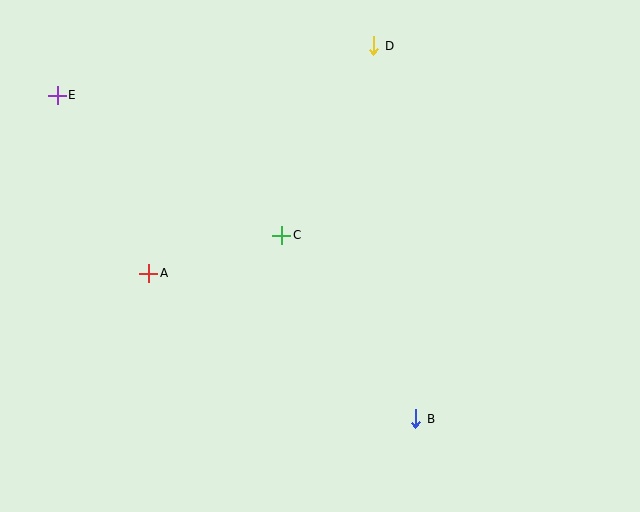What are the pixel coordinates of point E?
Point E is at (57, 95).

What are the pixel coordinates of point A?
Point A is at (149, 273).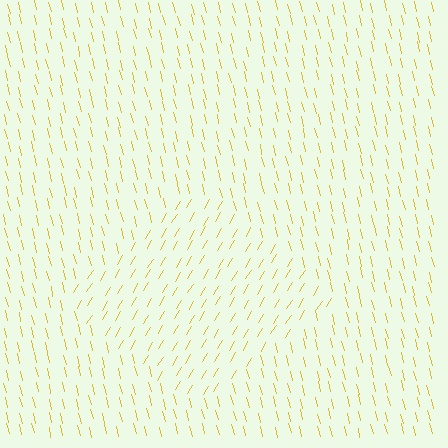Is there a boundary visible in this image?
Yes, there is a texture boundary formed by a change in line orientation.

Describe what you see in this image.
The image is filled with small yellow line segments. A diamond region in the image has lines oriented differently from the surrounding lines, creating a visible texture boundary.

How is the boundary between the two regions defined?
The boundary is defined purely by a change in line orientation (approximately 45 degrees difference). All lines are the same color and thickness.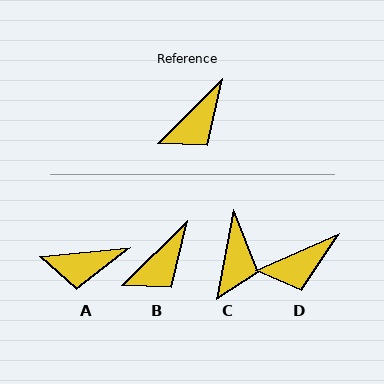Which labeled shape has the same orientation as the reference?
B.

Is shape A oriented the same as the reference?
No, it is off by about 39 degrees.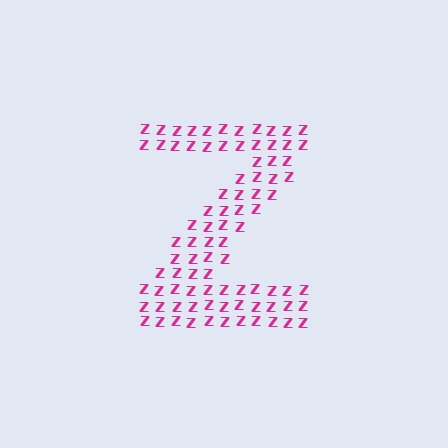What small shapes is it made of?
It is made of small letter Z's.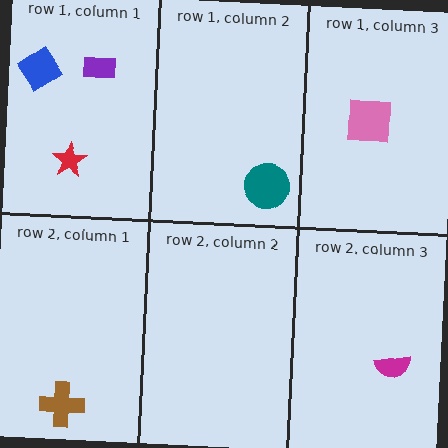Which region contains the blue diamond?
The row 1, column 1 region.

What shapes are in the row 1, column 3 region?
The pink square.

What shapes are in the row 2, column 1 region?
The brown cross.